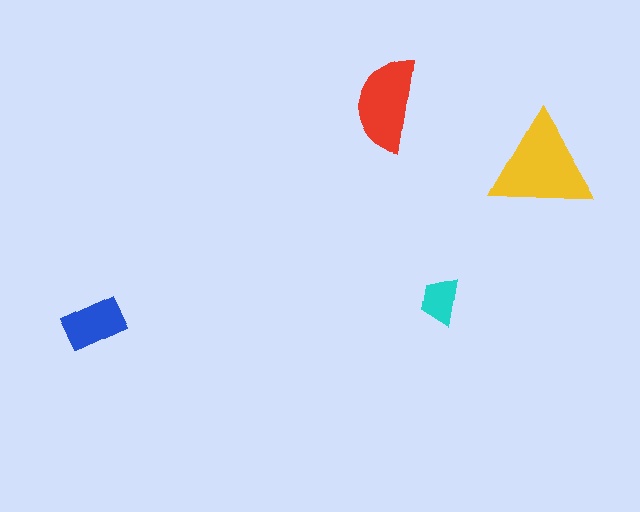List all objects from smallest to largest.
The cyan trapezoid, the blue rectangle, the red semicircle, the yellow triangle.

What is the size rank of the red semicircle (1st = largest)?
2nd.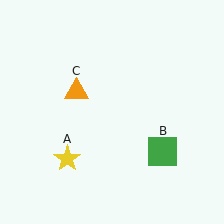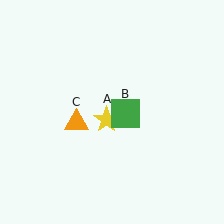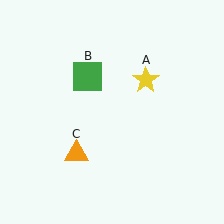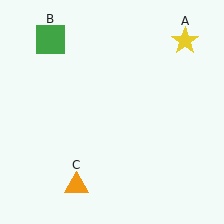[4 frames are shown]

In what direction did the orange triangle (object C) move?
The orange triangle (object C) moved down.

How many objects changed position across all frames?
3 objects changed position: yellow star (object A), green square (object B), orange triangle (object C).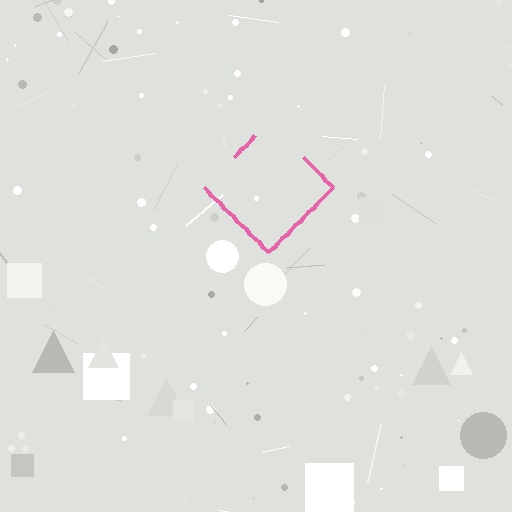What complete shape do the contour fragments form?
The contour fragments form a diamond.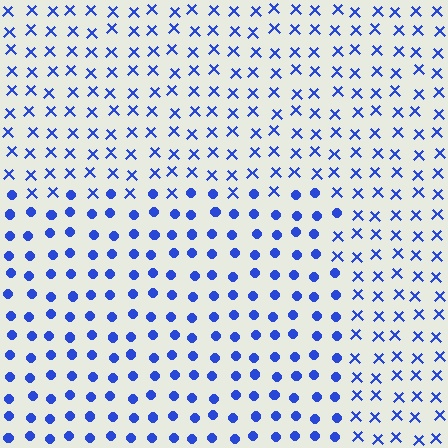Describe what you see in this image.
The image is filled with small blue elements arranged in a uniform grid. A rectangle-shaped region contains circles, while the surrounding area contains X marks. The boundary is defined purely by the change in element shape.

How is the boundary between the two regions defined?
The boundary is defined by a change in element shape: circles inside vs. X marks outside. All elements share the same color and spacing.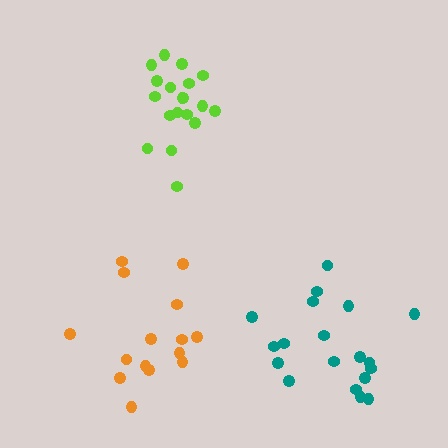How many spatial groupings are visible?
There are 3 spatial groupings.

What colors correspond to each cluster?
The clusters are colored: lime, orange, teal.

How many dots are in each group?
Group 1: 19 dots, Group 2: 15 dots, Group 3: 19 dots (53 total).